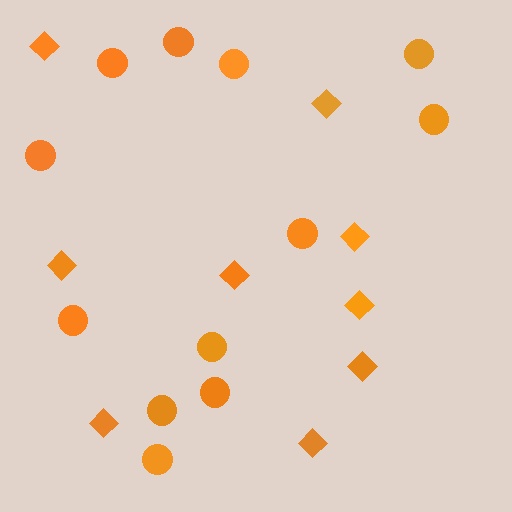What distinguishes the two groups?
There are 2 groups: one group of circles (12) and one group of diamonds (9).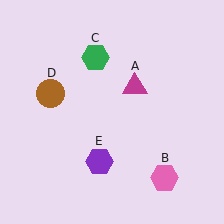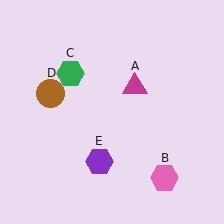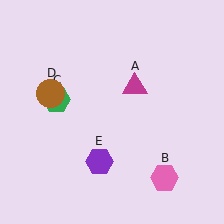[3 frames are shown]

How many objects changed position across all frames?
1 object changed position: green hexagon (object C).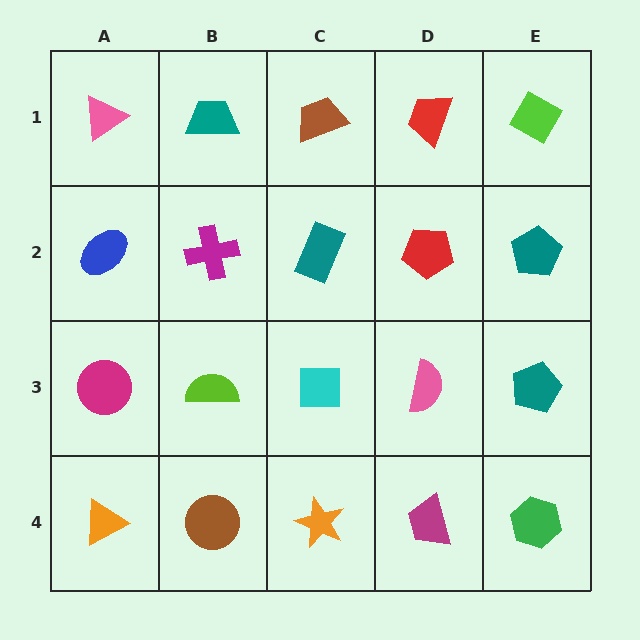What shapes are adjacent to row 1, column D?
A red pentagon (row 2, column D), a brown trapezoid (row 1, column C), a lime diamond (row 1, column E).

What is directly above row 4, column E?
A teal pentagon.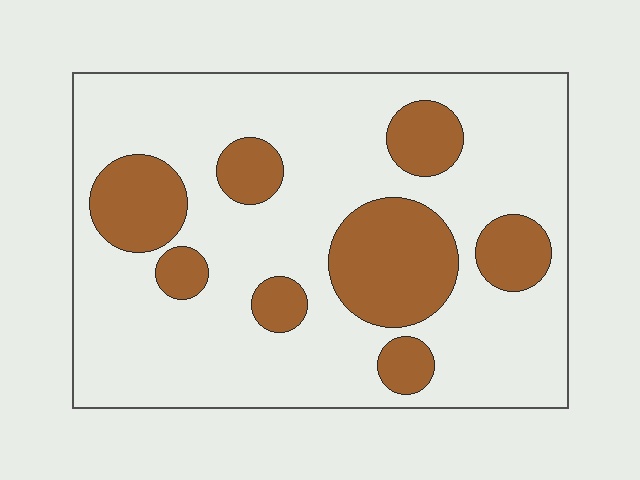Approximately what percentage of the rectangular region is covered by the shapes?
Approximately 25%.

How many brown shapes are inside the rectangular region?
8.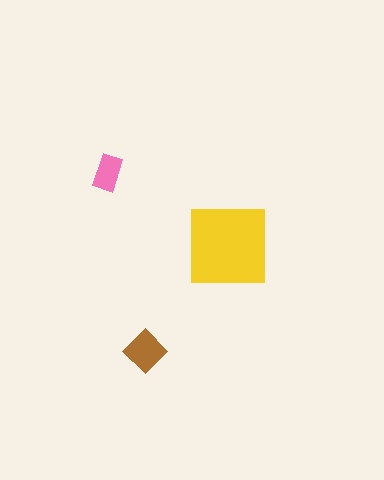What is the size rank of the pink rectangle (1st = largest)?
3rd.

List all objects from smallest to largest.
The pink rectangle, the brown diamond, the yellow square.